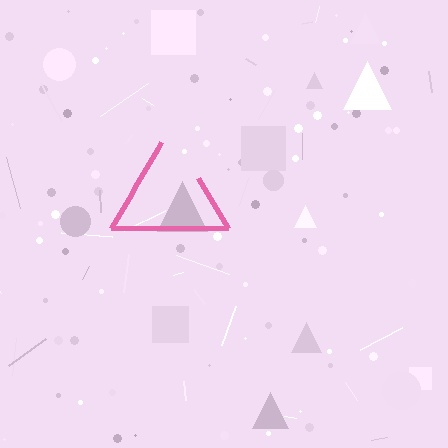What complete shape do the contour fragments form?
The contour fragments form a triangle.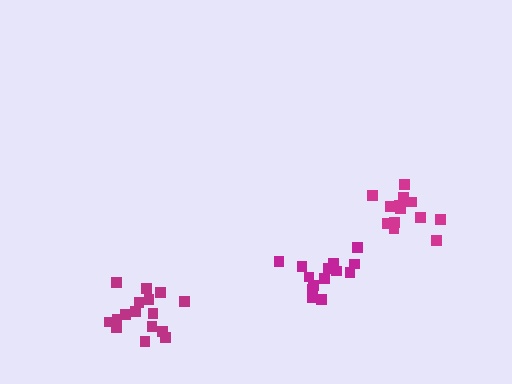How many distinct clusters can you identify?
There are 3 distinct clusters.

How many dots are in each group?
Group 1: 16 dots, Group 2: 14 dots, Group 3: 14 dots (44 total).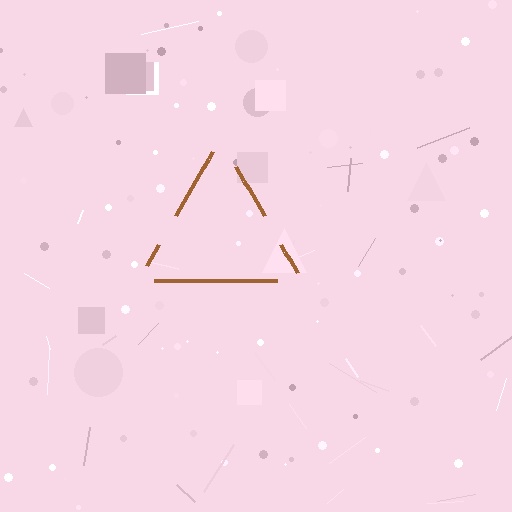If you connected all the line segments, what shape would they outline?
They would outline a triangle.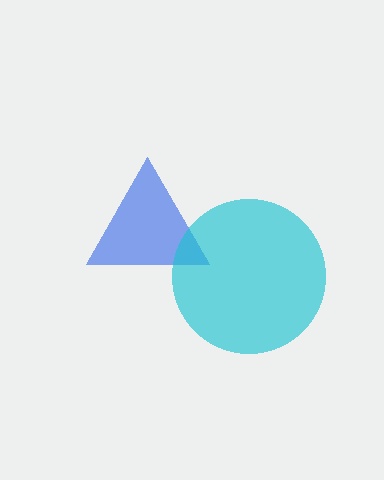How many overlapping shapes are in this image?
There are 2 overlapping shapes in the image.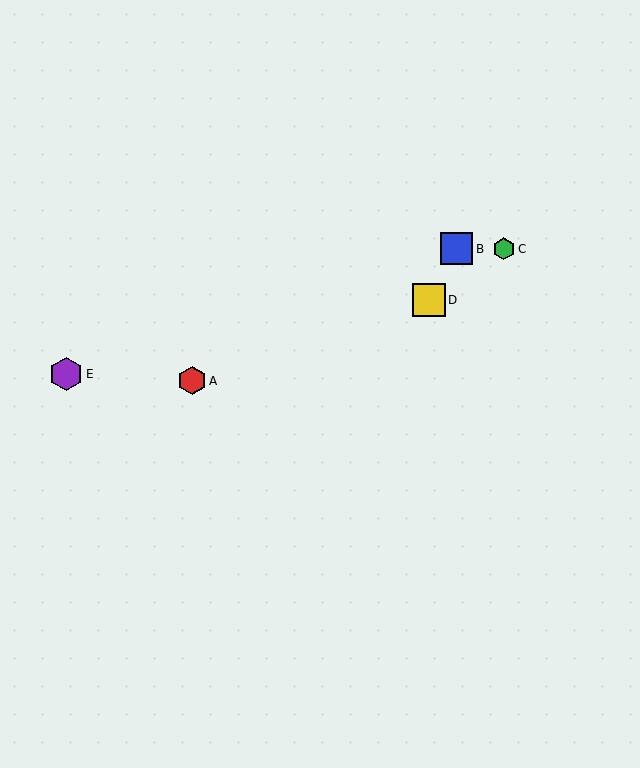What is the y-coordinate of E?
Object E is at y≈374.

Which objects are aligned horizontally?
Objects B, C are aligned horizontally.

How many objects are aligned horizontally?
2 objects (B, C) are aligned horizontally.